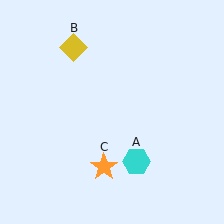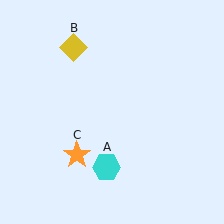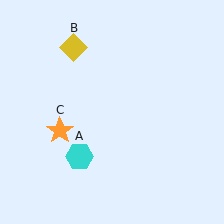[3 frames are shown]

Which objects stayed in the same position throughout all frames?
Yellow diamond (object B) remained stationary.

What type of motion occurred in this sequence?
The cyan hexagon (object A), orange star (object C) rotated clockwise around the center of the scene.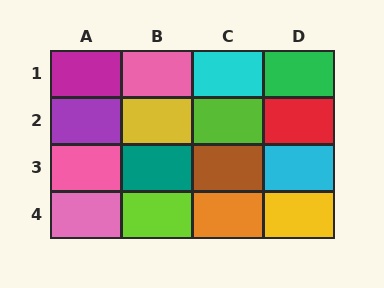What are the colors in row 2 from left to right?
Purple, yellow, lime, red.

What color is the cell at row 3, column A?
Pink.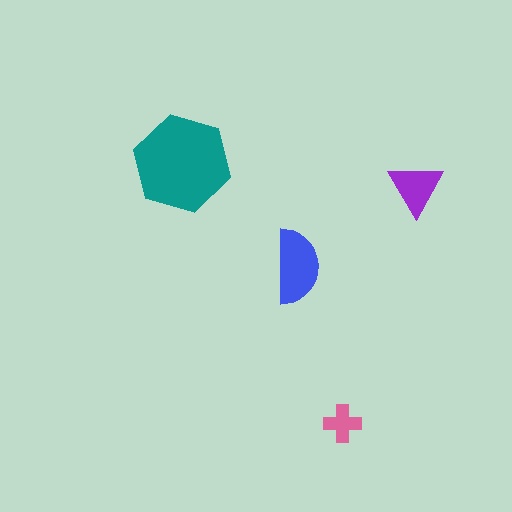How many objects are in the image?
There are 4 objects in the image.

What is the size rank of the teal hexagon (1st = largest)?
1st.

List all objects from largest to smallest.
The teal hexagon, the blue semicircle, the purple triangle, the pink cross.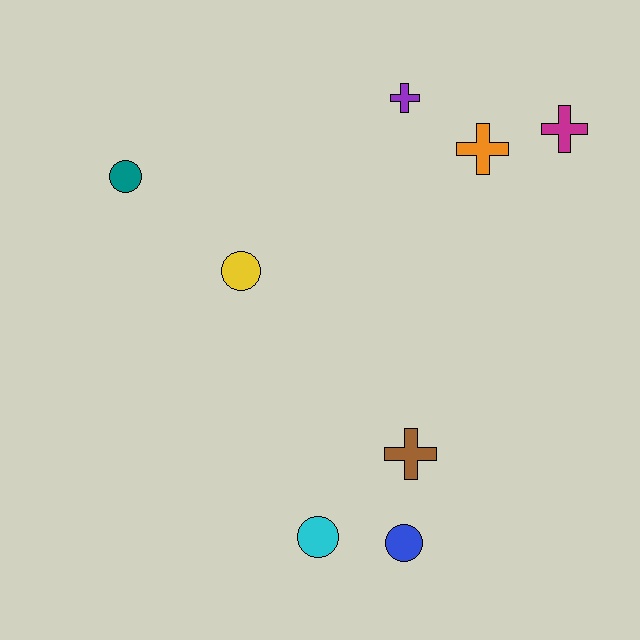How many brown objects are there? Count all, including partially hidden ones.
There is 1 brown object.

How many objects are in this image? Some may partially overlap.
There are 8 objects.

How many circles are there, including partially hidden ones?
There are 4 circles.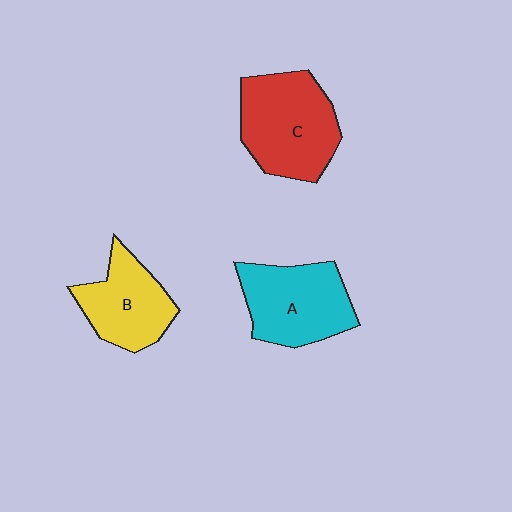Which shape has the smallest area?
Shape B (yellow).